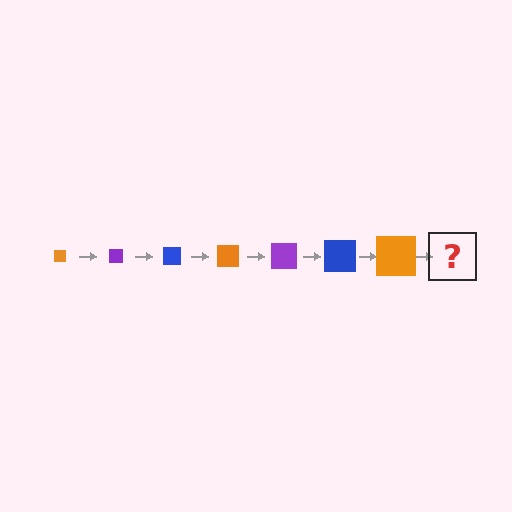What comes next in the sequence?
The next element should be a purple square, larger than the previous one.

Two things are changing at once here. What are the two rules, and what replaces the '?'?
The two rules are that the square grows larger each step and the color cycles through orange, purple, and blue. The '?' should be a purple square, larger than the previous one.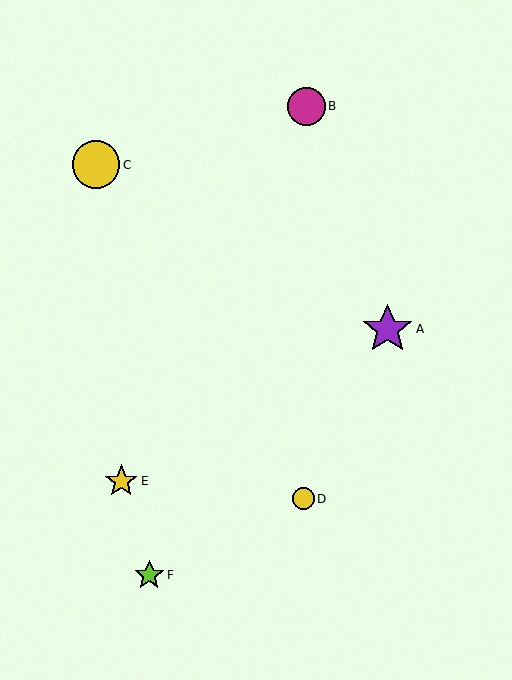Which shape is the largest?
The purple star (labeled A) is the largest.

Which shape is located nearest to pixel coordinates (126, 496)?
The yellow star (labeled E) at (121, 481) is nearest to that location.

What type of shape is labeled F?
Shape F is a lime star.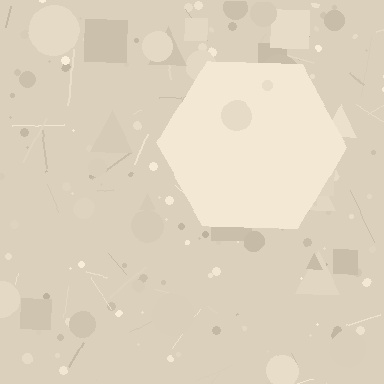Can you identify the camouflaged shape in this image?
The camouflaged shape is a hexagon.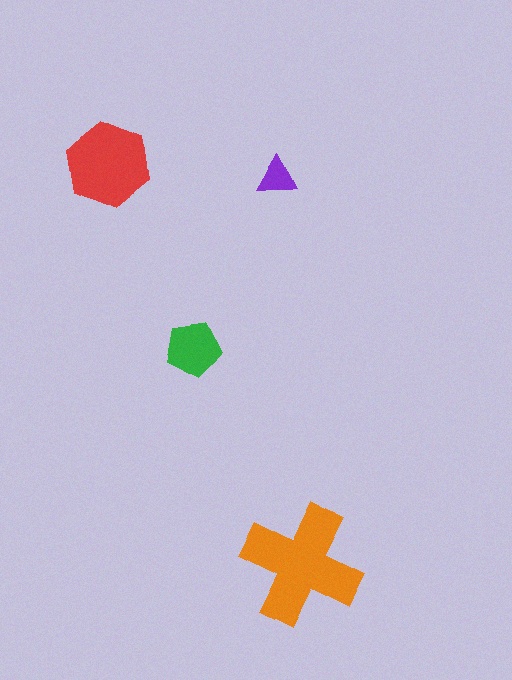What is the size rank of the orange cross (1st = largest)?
1st.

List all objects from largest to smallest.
The orange cross, the red hexagon, the green pentagon, the purple triangle.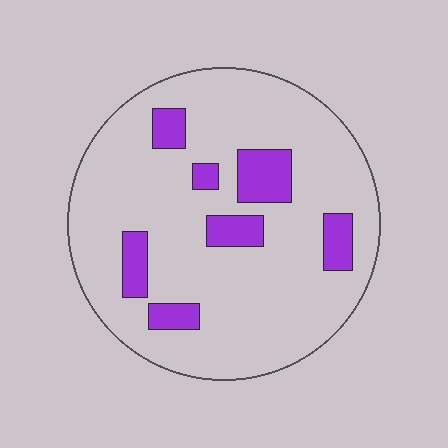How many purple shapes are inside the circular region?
7.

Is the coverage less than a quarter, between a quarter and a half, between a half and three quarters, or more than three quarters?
Less than a quarter.